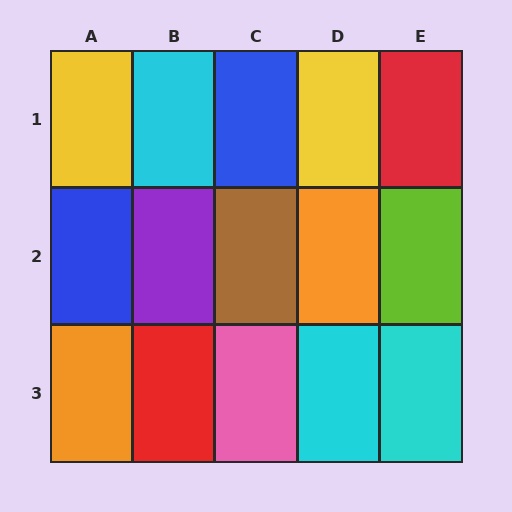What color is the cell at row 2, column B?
Purple.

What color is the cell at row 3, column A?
Orange.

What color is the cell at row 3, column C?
Pink.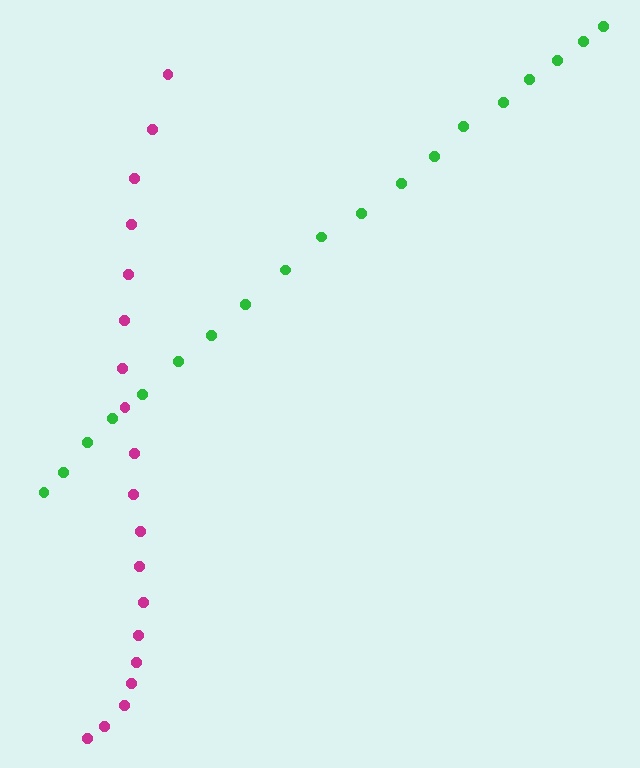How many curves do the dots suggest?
There are 2 distinct paths.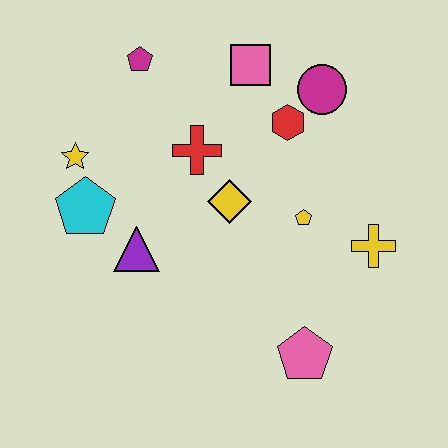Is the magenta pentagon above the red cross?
Yes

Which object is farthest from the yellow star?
The yellow cross is farthest from the yellow star.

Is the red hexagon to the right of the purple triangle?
Yes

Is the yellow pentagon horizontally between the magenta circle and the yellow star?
Yes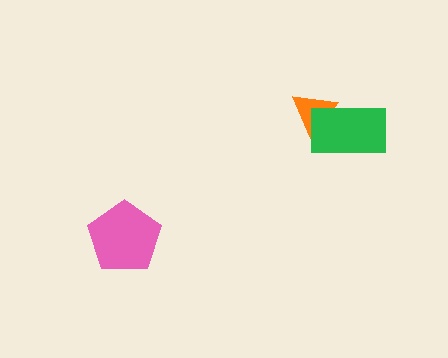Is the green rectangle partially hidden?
No, no other shape covers it.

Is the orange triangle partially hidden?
Yes, it is partially covered by another shape.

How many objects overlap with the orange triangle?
1 object overlaps with the orange triangle.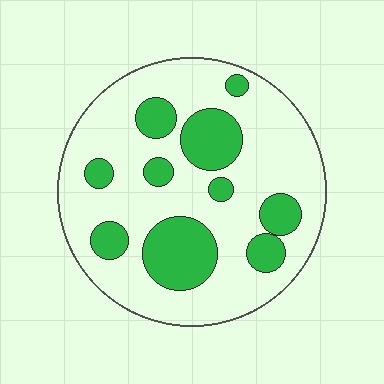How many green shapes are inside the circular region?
10.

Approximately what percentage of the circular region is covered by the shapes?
Approximately 25%.